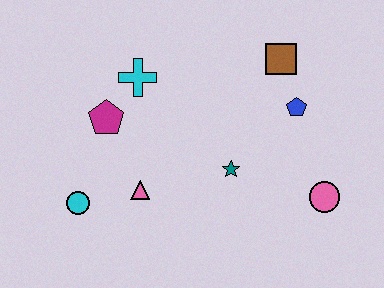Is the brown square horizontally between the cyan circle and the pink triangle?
No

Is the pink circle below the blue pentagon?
Yes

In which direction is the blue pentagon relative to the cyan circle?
The blue pentagon is to the right of the cyan circle.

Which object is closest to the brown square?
The blue pentagon is closest to the brown square.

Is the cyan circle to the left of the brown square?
Yes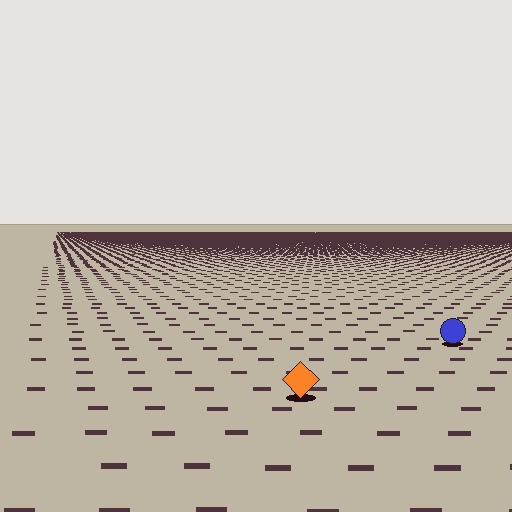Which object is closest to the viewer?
The orange diamond is closest. The texture marks near it are larger and more spread out.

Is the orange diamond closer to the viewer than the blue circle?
Yes. The orange diamond is closer — you can tell from the texture gradient: the ground texture is coarser near it.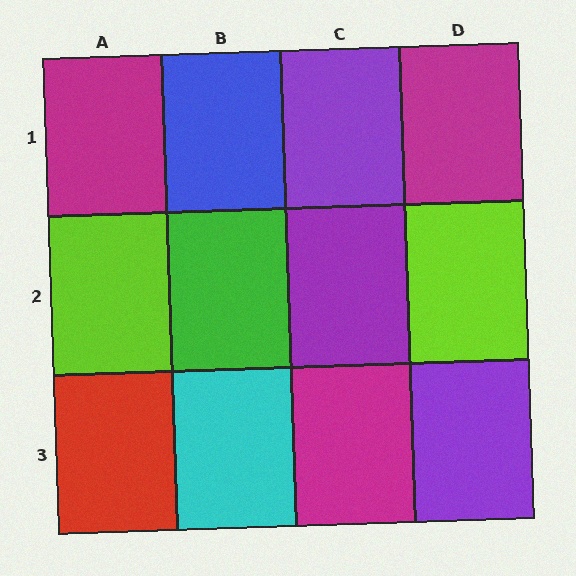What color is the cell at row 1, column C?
Purple.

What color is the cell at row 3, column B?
Cyan.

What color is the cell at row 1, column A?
Magenta.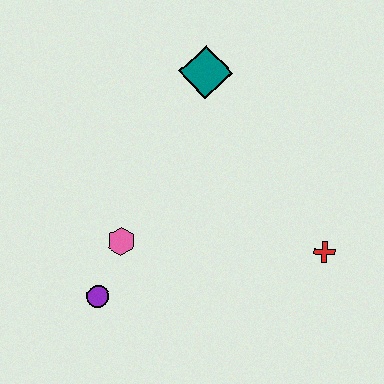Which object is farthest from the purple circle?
The teal diamond is farthest from the purple circle.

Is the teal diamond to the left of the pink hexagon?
No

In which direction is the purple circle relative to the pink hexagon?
The purple circle is below the pink hexagon.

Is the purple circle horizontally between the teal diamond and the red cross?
No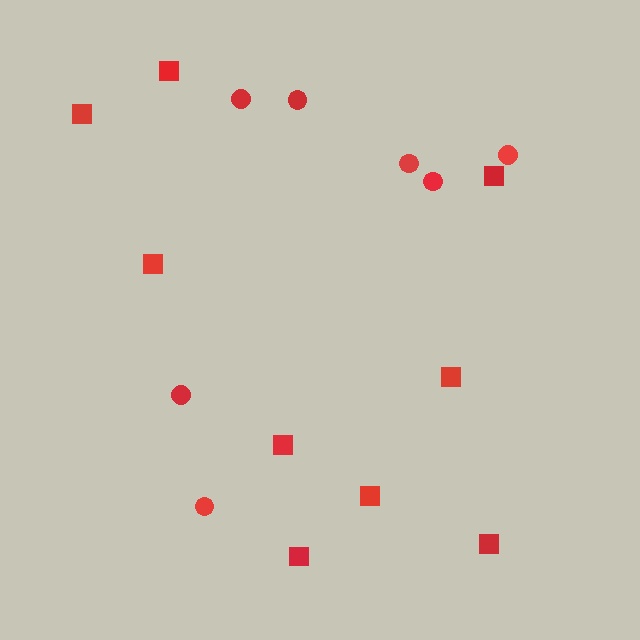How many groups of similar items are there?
There are 2 groups: one group of circles (7) and one group of squares (9).